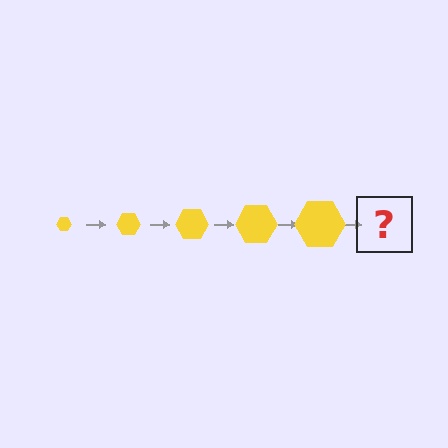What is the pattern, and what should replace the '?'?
The pattern is that the hexagon gets progressively larger each step. The '?' should be a yellow hexagon, larger than the previous one.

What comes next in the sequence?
The next element should be a yellow hexagon, larger than the previous one.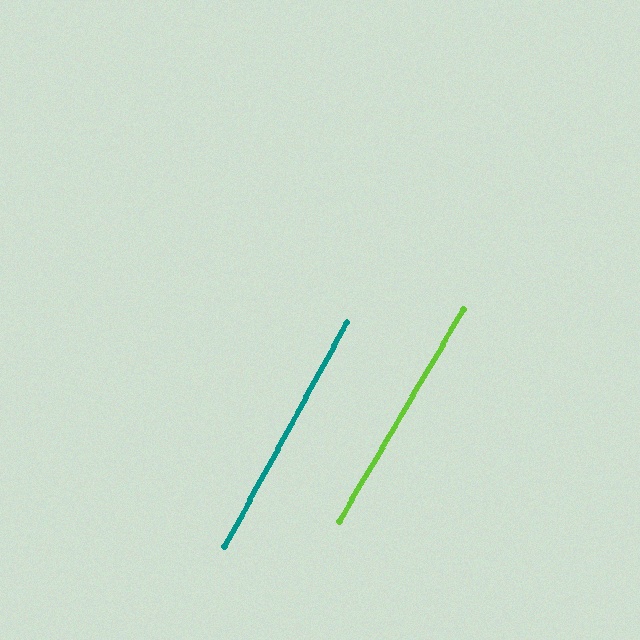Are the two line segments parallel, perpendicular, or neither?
Parallel — their directions differ by only 1.6°.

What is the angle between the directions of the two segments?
Approximately 2 degrees.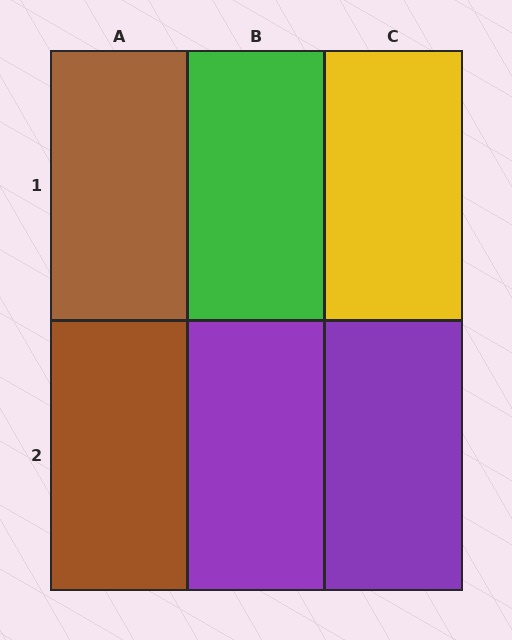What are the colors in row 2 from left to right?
Brown, purple, purple.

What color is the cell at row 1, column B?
Green.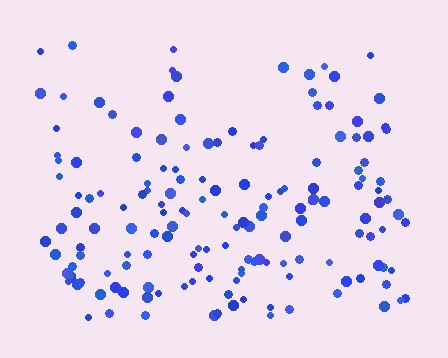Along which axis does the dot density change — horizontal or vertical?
Vertical.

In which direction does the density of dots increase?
From top to bottom, with the bottom side densest.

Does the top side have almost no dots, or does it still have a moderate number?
Still a moderate number, just noticeably fewer than the bottom.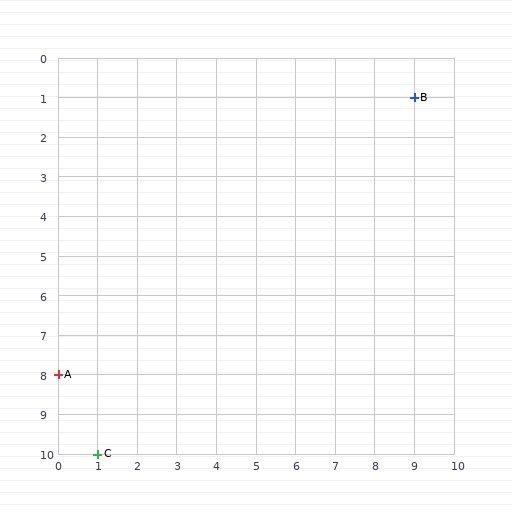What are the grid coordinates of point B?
Point B is at grid coordinates (9, 1).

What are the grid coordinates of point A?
Point A is at grid coordinates (0, 8).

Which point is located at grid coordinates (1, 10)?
Point C is at (1, 10).